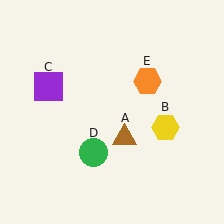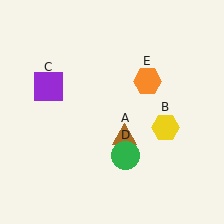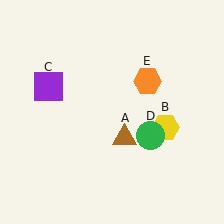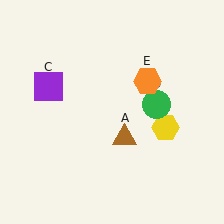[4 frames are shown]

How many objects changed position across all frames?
1 object changed position: green circle (object D).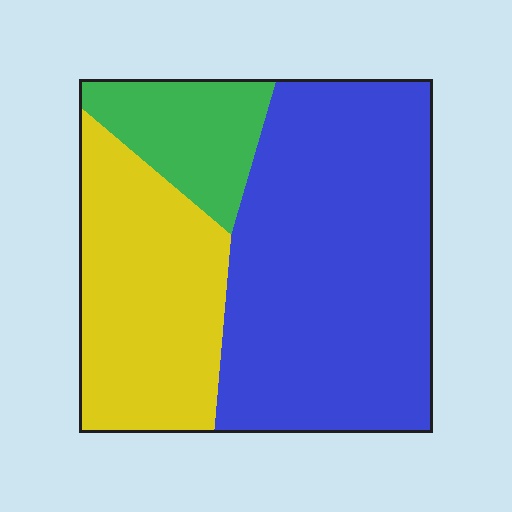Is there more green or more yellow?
Yellow.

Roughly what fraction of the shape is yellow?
Yellow covers about 30% of the shape.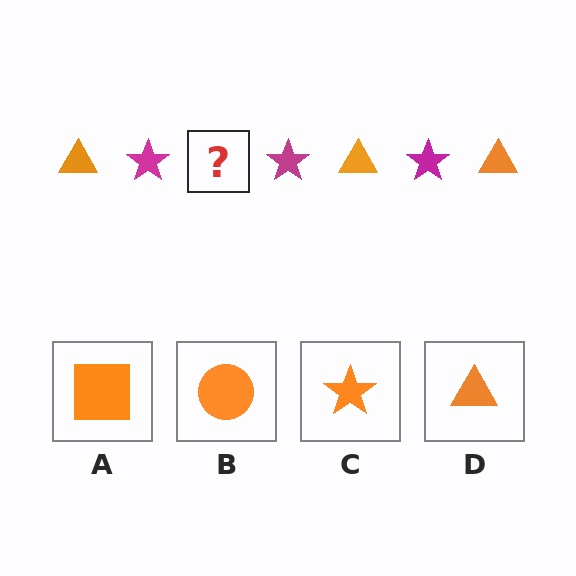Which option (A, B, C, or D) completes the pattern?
D.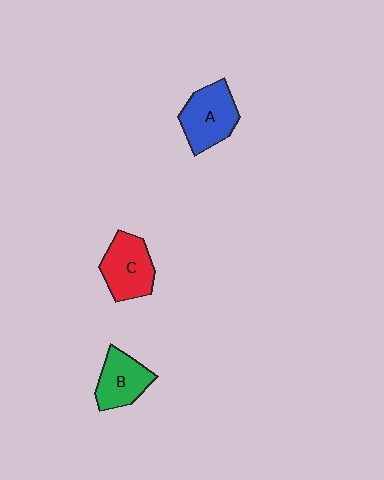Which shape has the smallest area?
Shape B (green).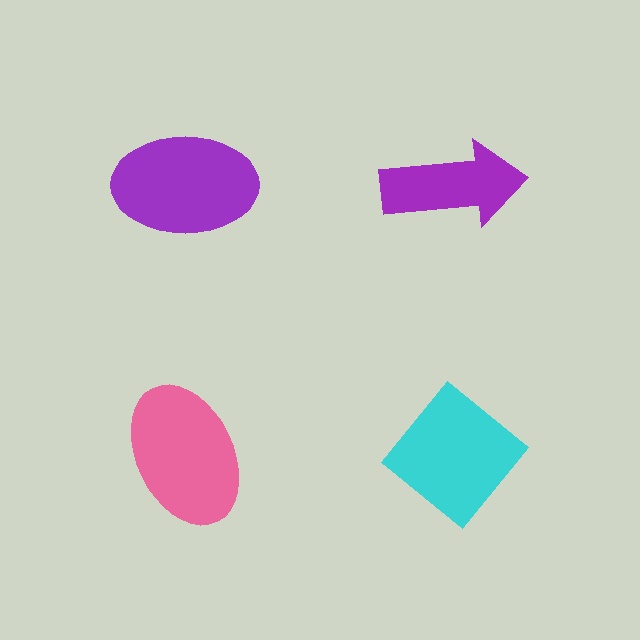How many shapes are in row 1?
2 shapes.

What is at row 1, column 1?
A purple ellipse.